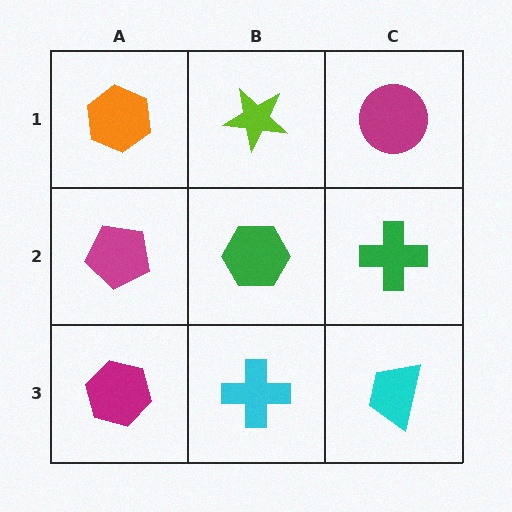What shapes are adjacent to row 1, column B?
A green hexagon (row 2, column B), an orange hexagon (row 1, column A), a magenta circle (row 1, column C).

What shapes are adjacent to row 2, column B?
A lime star (row 1, column B), a cyan cross (row 3, column B), a magenta pentagon (row 2, column A), a green cross (row 2, column C).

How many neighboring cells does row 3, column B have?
3.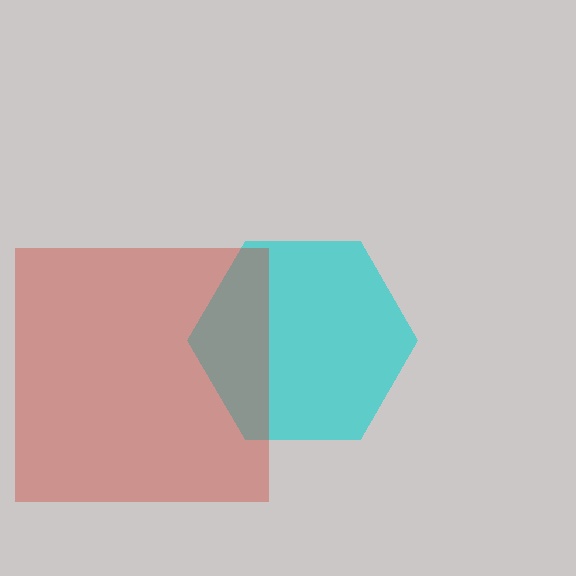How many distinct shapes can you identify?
There are 2 distinct shapes: a cyan hexagon, a red square.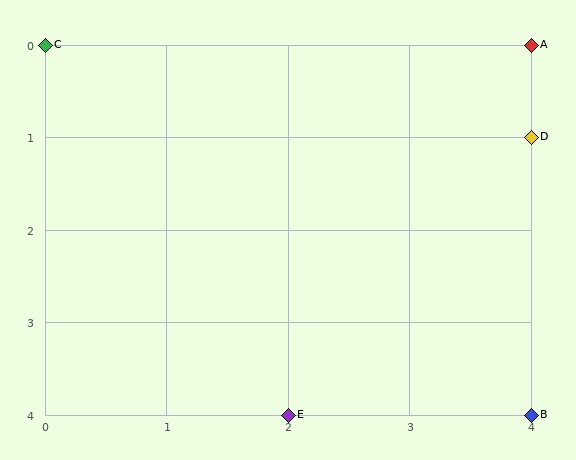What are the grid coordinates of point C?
Point C is at grid coordinates (0, 0).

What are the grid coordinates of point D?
Point D is at grid coordinates (4, 1).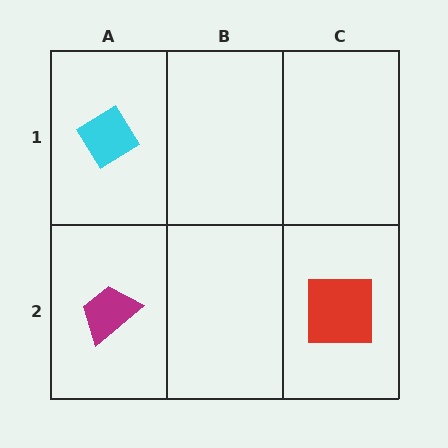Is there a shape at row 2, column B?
No, that cell is empty.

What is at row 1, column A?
A cyan diamond.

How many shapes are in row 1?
1 shape.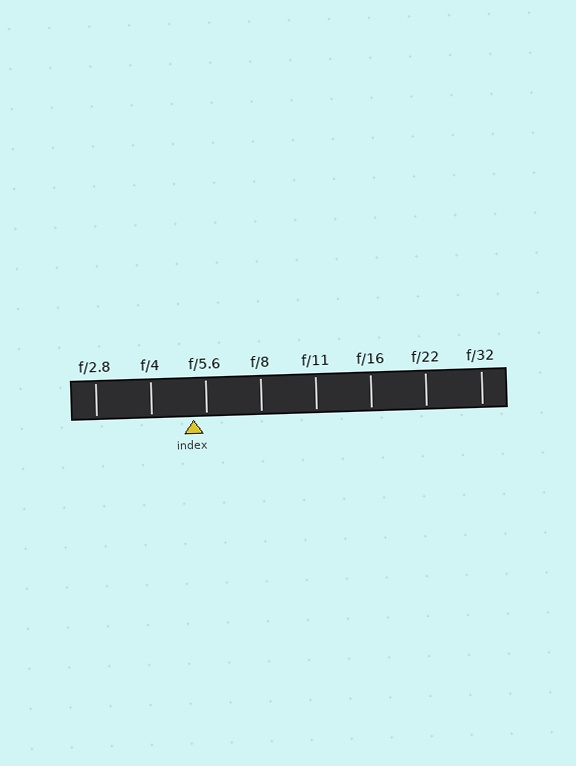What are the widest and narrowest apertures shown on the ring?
The widest aperture shown is f/2.8 and the narrowest is f/32.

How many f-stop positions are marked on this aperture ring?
There are 8 f-stop positions marked.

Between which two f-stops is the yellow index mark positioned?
The index mark is between f/4 and f/5.6.